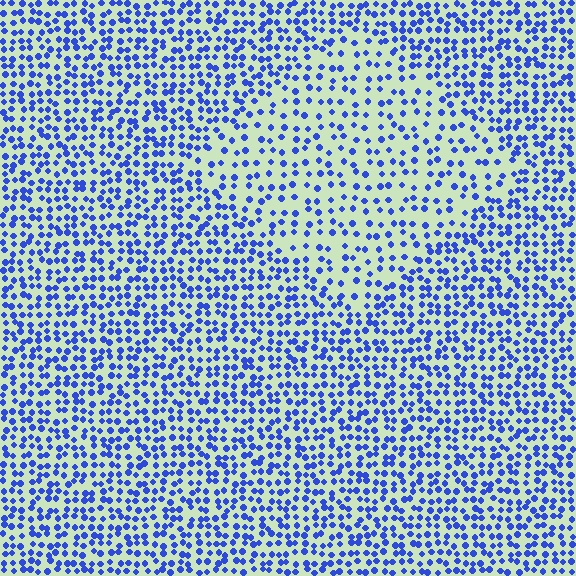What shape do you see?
I see a diamond.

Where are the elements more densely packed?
The elements are more densely packed outside the diamond boundary.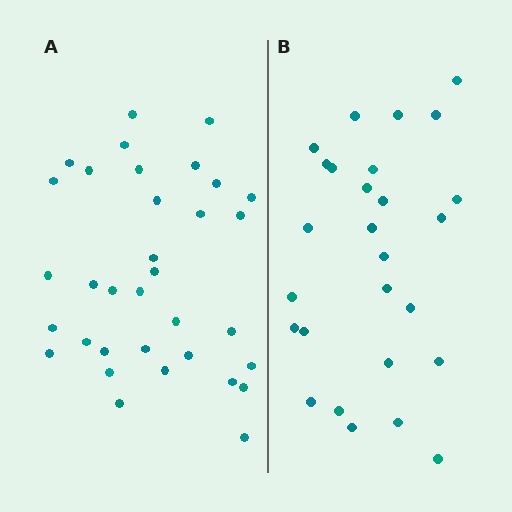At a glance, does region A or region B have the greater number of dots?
Region A (the left region) has more dots.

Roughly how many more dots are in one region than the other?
Region A has roughly 8 or so more dots than region B.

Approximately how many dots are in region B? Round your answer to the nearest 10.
About 30 dots. (The exact count is 27, which rounds to 30.)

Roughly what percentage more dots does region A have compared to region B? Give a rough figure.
About 25% more.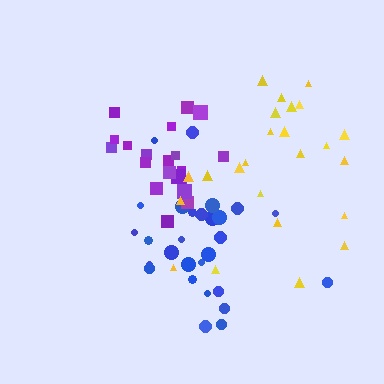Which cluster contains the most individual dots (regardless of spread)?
Blue (28).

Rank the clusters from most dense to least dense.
purple, blue, yellow.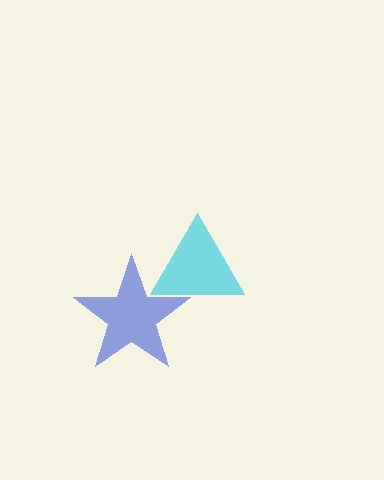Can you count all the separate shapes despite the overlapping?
Yes, there are 2 separate shapes.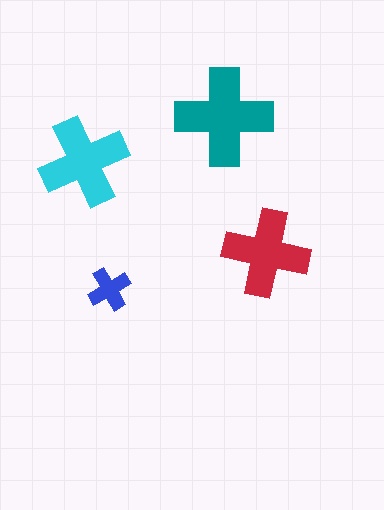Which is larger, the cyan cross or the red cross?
The cyan one.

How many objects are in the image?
There are 4 objects in the image.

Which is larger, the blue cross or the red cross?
The red one.